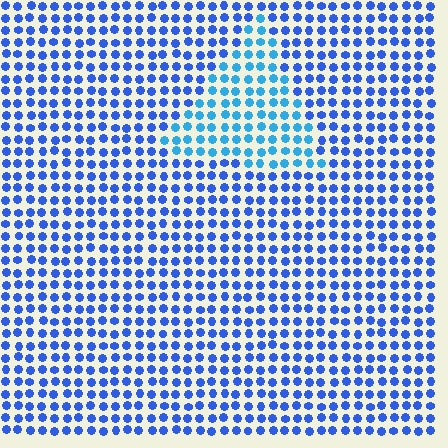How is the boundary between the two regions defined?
The boundary is defined purely by a slight shift in hue (about 27 degrees). Spacing, size, and orientation are identical on both sides.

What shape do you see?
I see a triangle.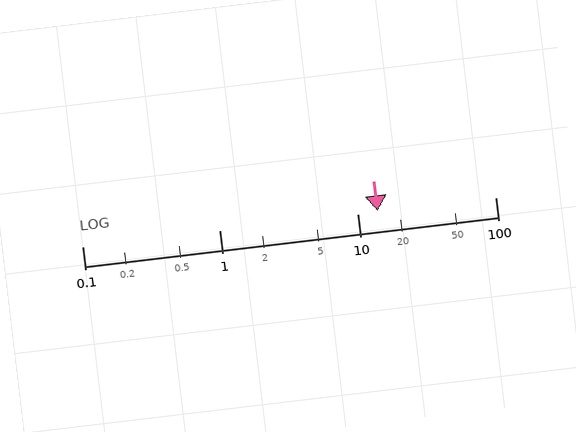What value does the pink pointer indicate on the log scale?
The pointer indicates approximately 14.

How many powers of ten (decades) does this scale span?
The scale spans 3 decades, from 0.1 to 100.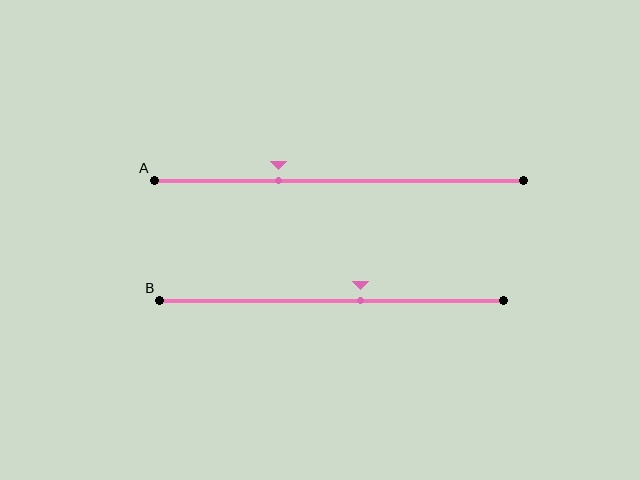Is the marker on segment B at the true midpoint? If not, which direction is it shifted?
No, the marker on segment B is shifted to the right by about 8% of the segment length.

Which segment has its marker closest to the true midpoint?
Segment B has its marker closest to the true midpoint.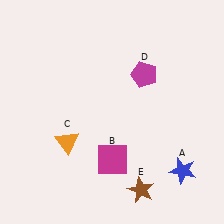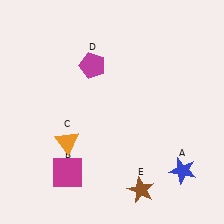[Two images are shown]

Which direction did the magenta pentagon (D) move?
The magenta pentagon (D) moved left.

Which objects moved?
The objects that moved are: the magenta square (B), the magenta pentagon (D).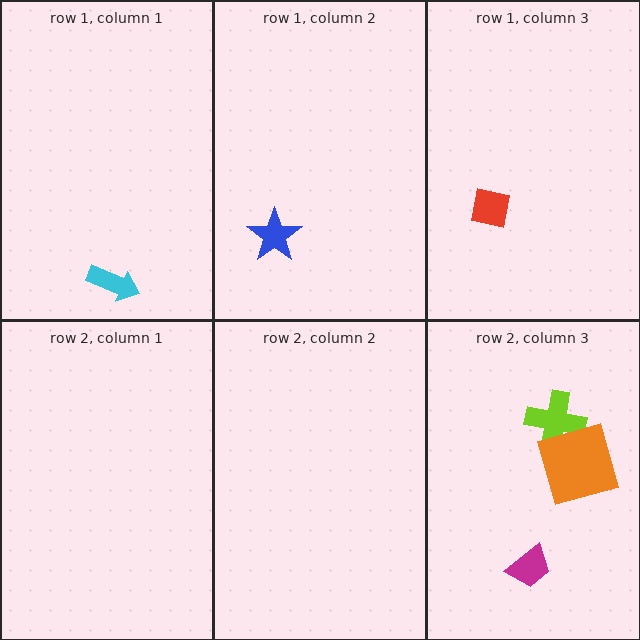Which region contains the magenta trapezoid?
The row 2, column 3 region.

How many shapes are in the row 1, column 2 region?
1.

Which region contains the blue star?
The row 1, column 2 region.